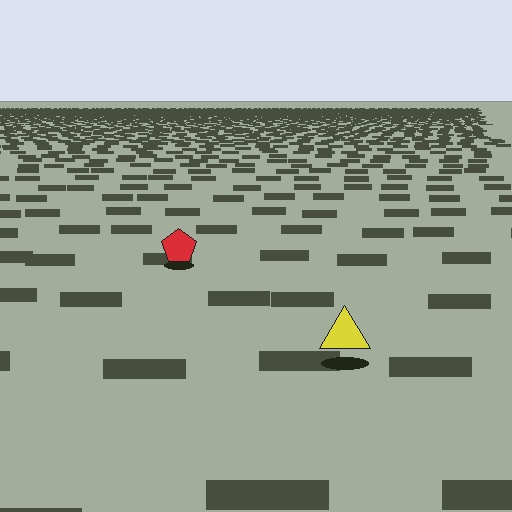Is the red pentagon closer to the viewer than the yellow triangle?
No. The yellow triangle is closer — you can tell from the texture gradient: the ground texture is coarser near it.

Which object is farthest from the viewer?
The red pentagon is farthest from the viewer. It appears smaller and the ground texture around it is denser.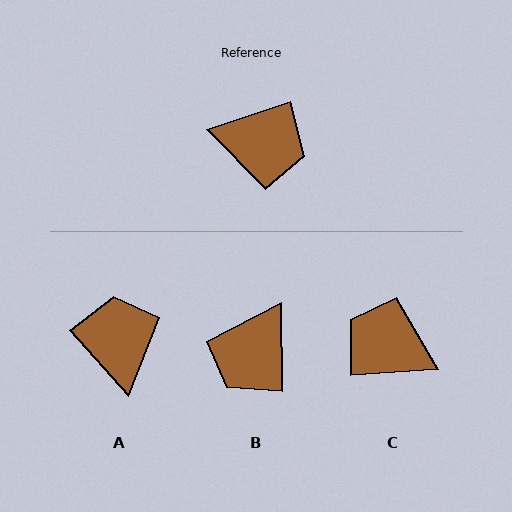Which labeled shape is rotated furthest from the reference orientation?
C, about 165 degrees away.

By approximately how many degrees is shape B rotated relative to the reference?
Approximately 107 degrees clockwise.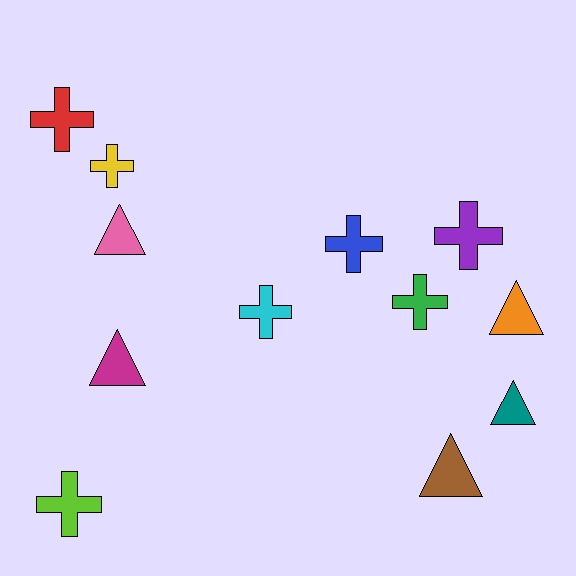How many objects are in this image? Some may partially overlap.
There are 12 objects.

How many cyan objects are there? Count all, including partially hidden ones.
There is 1 cyan object.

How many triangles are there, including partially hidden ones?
There are 5 triangles.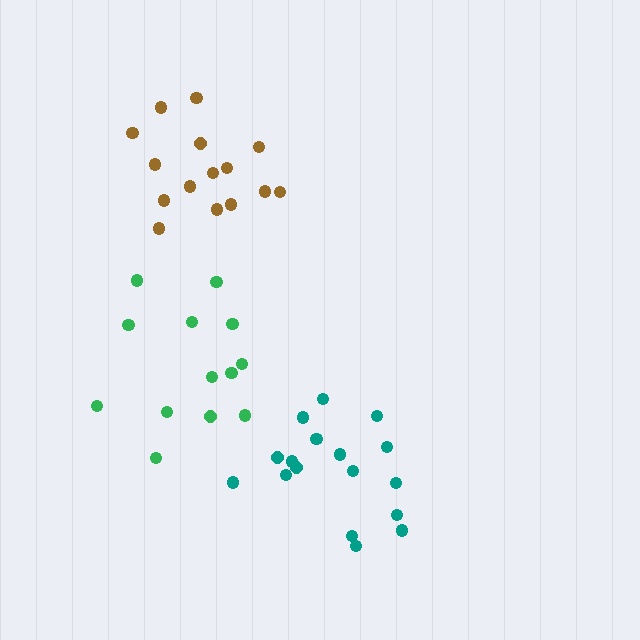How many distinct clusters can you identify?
There are 3 distinct clusters.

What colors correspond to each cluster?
The clusters are colored: green, brown, teal.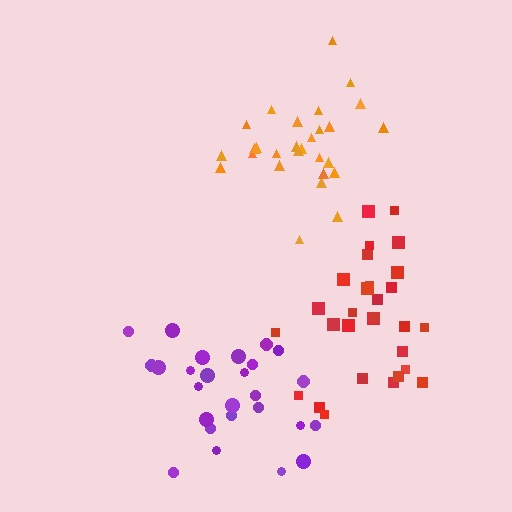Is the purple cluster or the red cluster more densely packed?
Red.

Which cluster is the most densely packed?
Orange.